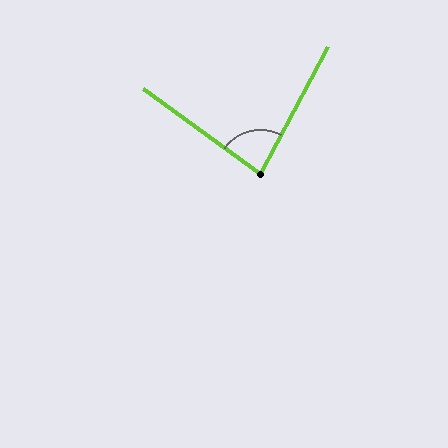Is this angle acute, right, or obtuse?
It is acute.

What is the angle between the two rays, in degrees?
Approximately 82 degrees.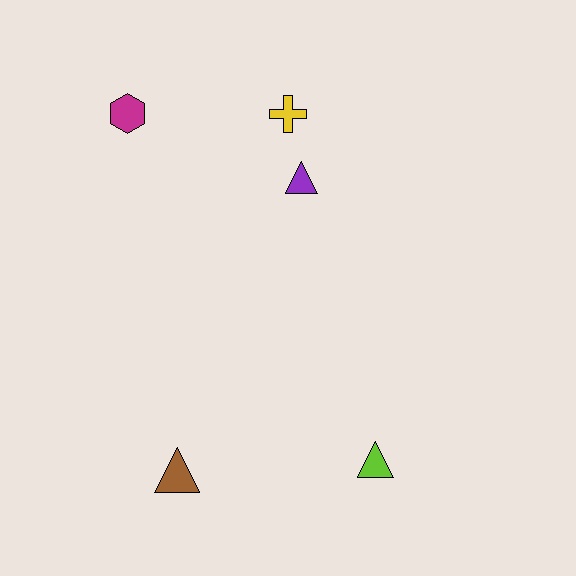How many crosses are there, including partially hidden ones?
There is 1 cross.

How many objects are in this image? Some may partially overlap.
There are 5 objects.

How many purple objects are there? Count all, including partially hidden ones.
There is 1 purple object.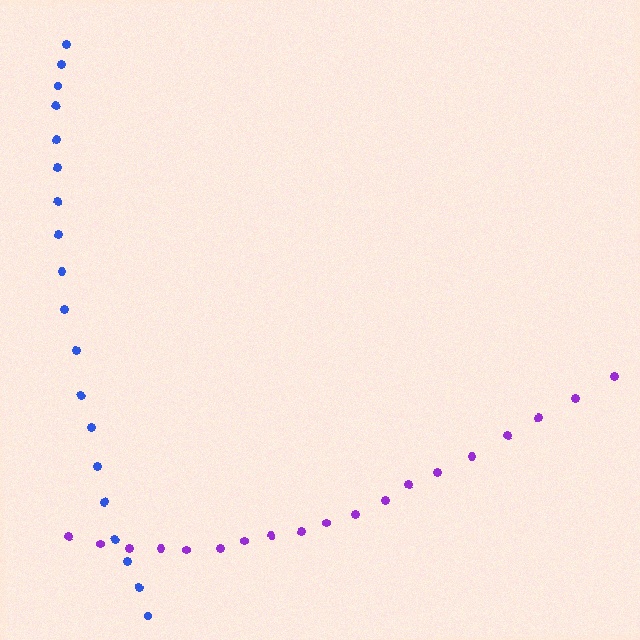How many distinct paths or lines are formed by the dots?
There are 2 distinct paths.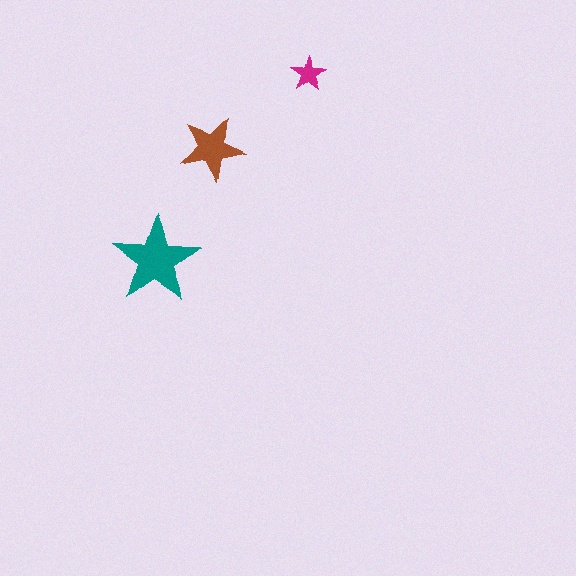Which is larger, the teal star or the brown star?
The teal one.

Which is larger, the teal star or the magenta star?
The teal one.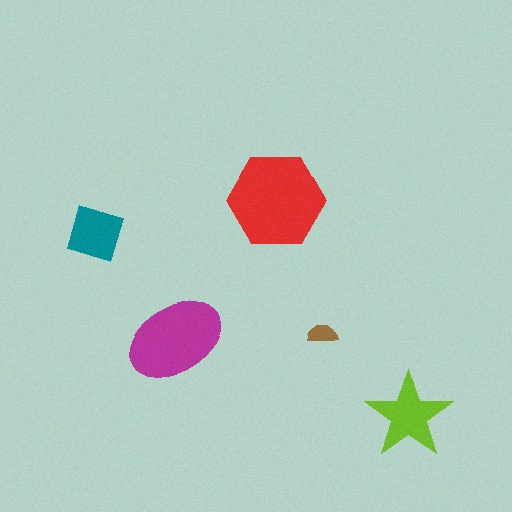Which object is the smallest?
The brown semicircle.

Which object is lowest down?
The lime star is bottommost.